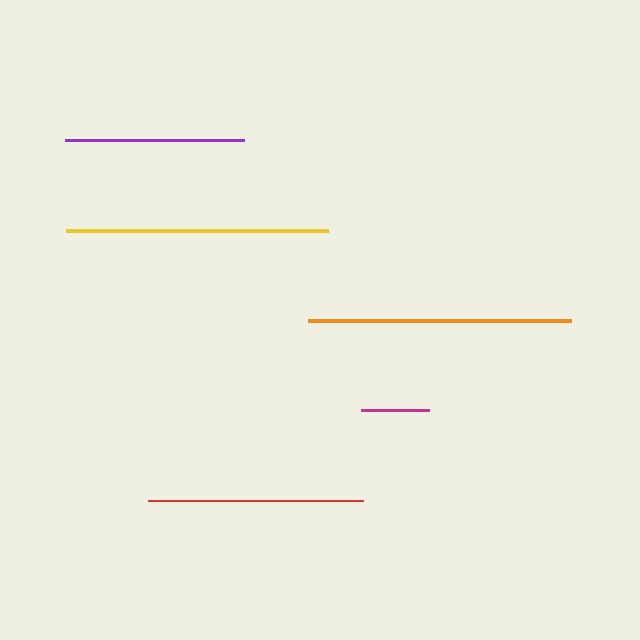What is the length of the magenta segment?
The magenta segment is approximately 68 pixels long.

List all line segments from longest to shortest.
From longest to shortest: orange, yellow, red, purple, magenta.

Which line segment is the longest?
The orange line is the longest at approximately 263 pixels.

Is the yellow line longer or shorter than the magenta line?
The yellow line is longer than the magenta line.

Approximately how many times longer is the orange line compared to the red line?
The orange line is approximately 1.2 times the length of the red line.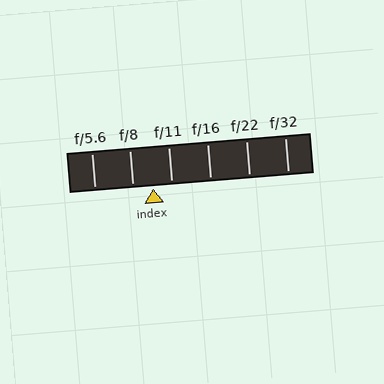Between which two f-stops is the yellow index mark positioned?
The index mark is between f/8 and f/11.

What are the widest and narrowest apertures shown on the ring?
The widest aperture shown is f/5.6 and the narrowest is f/32.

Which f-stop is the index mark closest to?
The index mark is closest to f/8.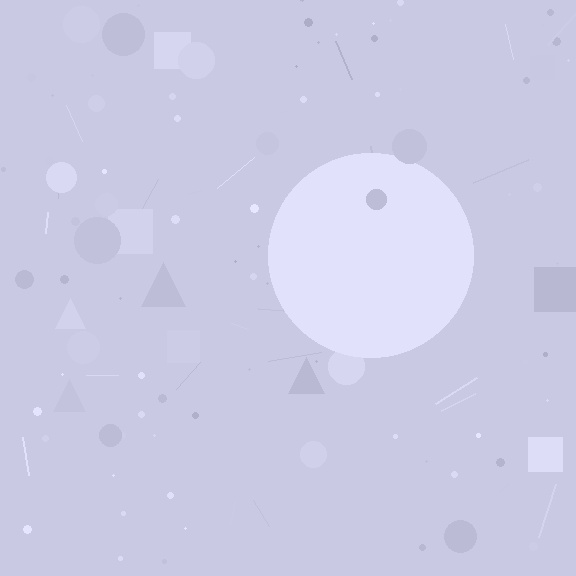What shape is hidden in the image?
A circle is hidden in the image.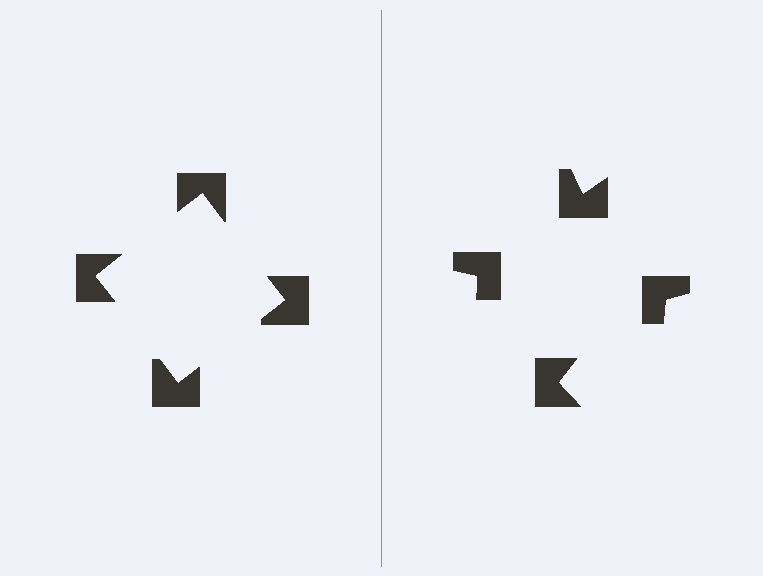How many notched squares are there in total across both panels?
8 — 4 on each side.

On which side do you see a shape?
An illusory square appears on the left side. On the right side the wedge cuts are rotated, so no coherent shape forms.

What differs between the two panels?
The notched squares are positioned identically on both sides; only the wedge orientations differ. On the left they align to a square; on the right they are misaligned.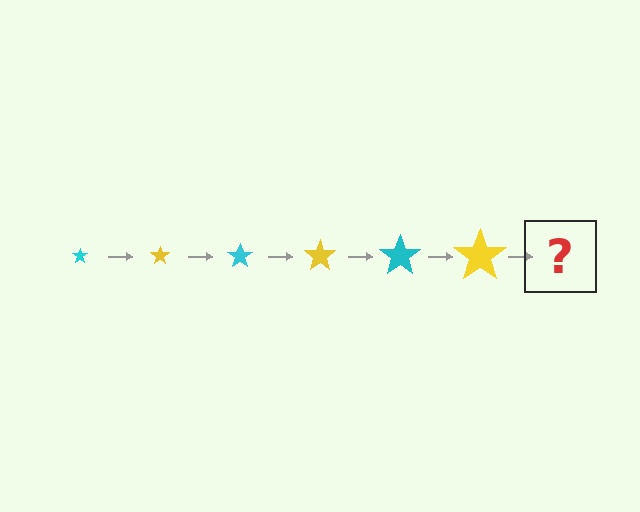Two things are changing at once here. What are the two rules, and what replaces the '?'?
The two rules are that the star grows larger each step and the color cycles through cyan and yellow. The '?' should be a cyan star, larger than the previous one.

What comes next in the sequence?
The next element should be a cyan star, larger than the previous one.